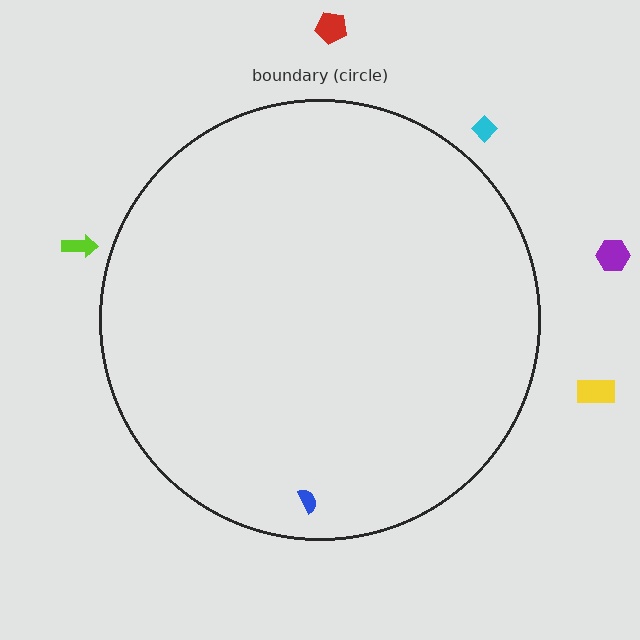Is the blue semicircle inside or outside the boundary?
Inside.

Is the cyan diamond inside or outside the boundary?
Outside.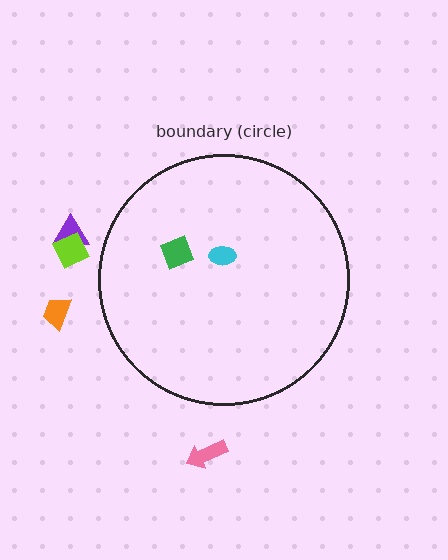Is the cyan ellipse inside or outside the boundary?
Inside.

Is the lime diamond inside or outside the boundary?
Outside.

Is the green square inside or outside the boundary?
Inside.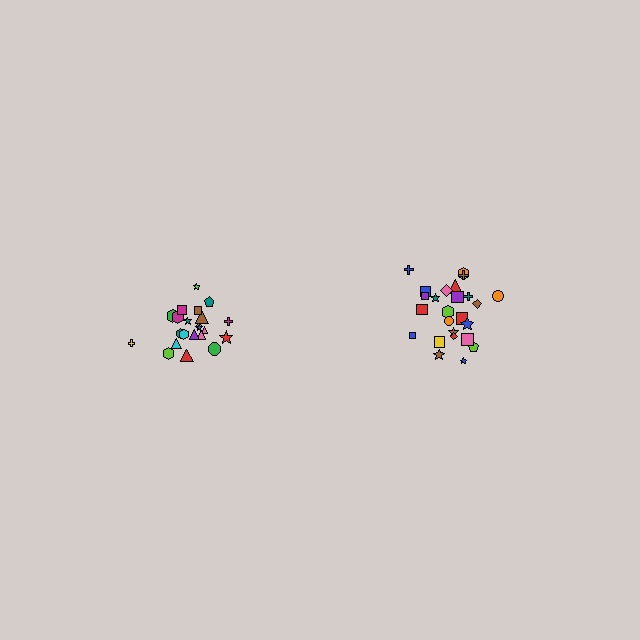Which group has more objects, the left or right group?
The right group.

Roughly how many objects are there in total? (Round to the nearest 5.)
Roughly 45 objects in total.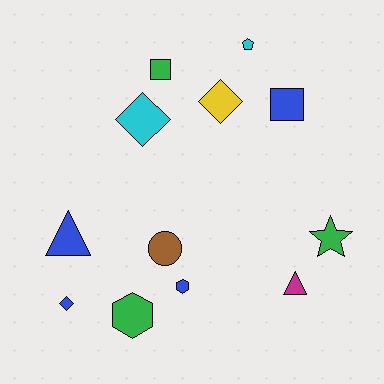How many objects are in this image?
There are 12 objects.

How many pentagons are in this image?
There is 1 pentagon.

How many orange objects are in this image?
There are no orange objects.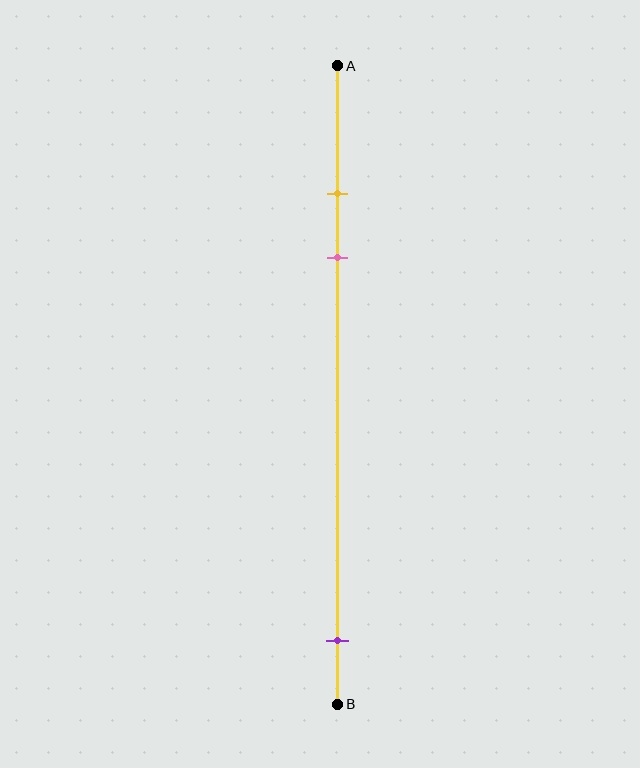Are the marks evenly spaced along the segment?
No, the marks are not evenly spaced.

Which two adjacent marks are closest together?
The yellow and pink marks are the closest adjacent pair.